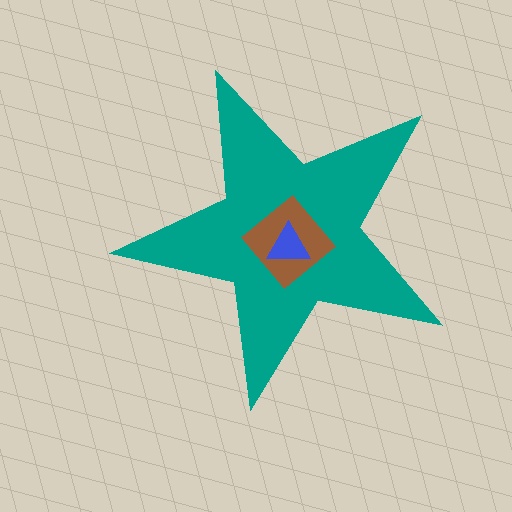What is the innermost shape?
The blue triangle.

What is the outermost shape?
The teal star.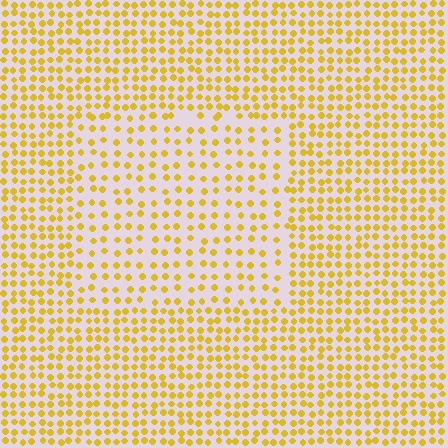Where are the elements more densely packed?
The elements are more densely packed outside the rectangle boundary.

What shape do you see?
I see a rectangle.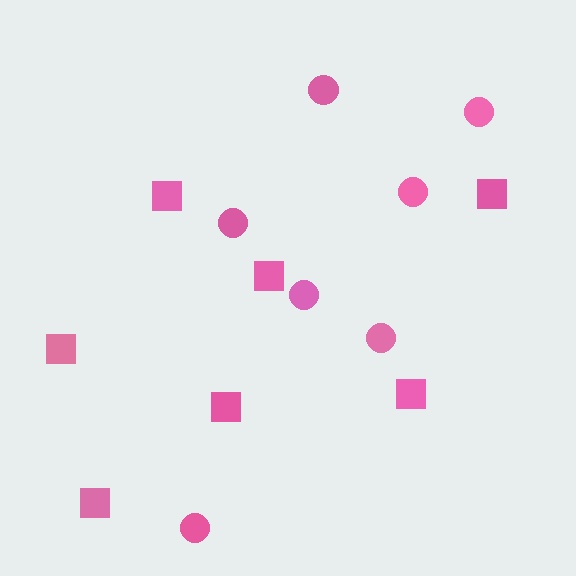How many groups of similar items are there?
There are 2 groups: one group of squares (7) and one group of circles (7).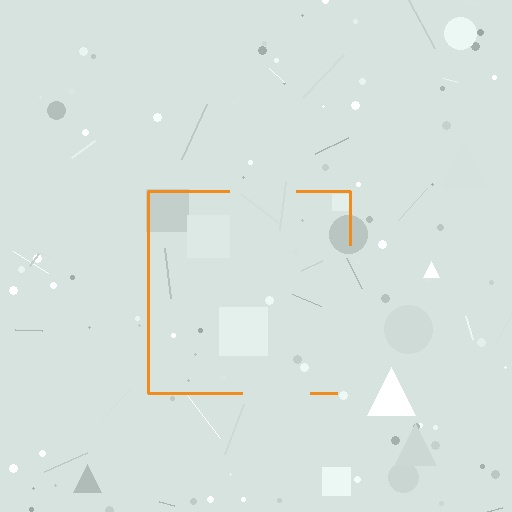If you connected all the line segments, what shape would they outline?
They would outline a square.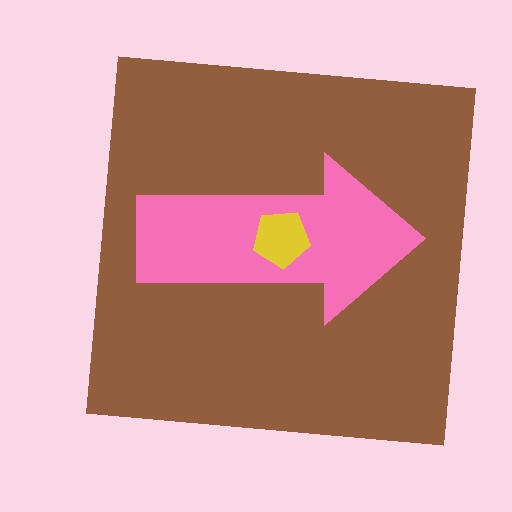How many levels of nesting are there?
3.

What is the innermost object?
The yellow pentagon.